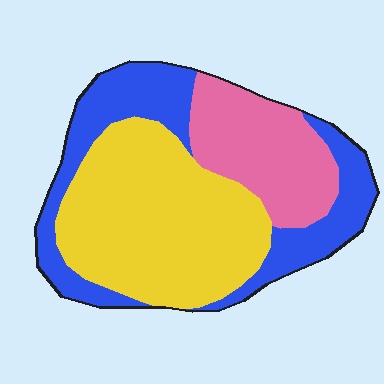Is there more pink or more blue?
Blue.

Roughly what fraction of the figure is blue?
Blue takes up between a quarter and a half of the figure.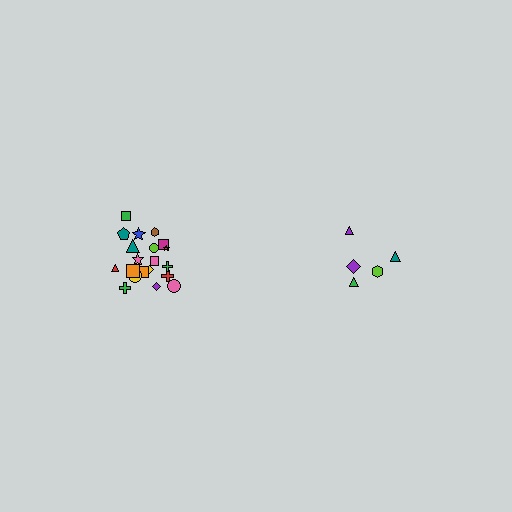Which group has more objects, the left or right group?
The left group.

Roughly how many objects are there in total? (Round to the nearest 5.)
Roughly 25 objects in total.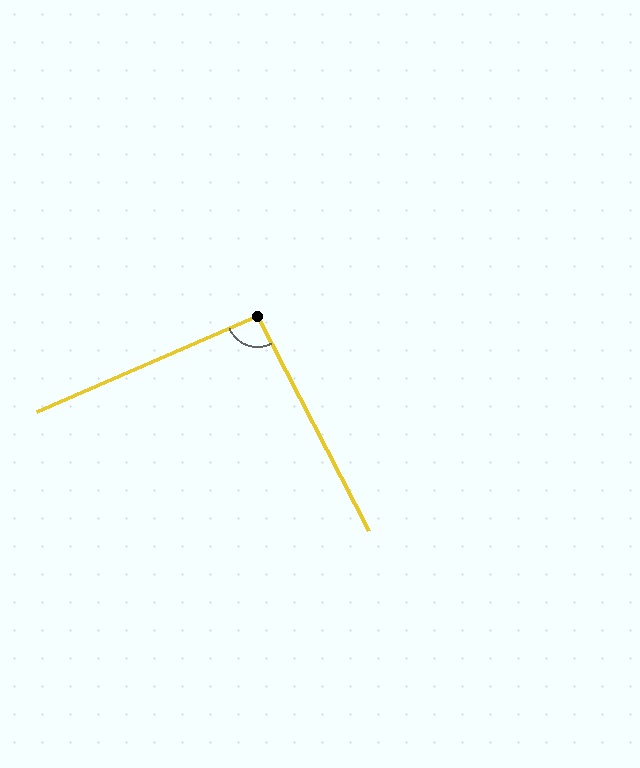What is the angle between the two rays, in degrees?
Approximately 94 degrees.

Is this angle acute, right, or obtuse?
It is approximately a right angle.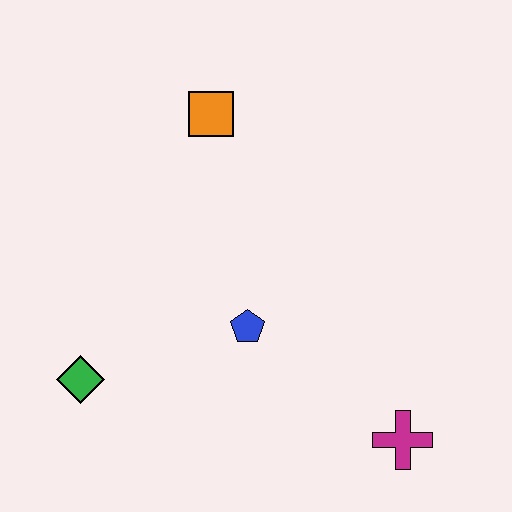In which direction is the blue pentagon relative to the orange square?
The blue pentagon is below the orange square.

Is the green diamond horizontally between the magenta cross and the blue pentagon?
No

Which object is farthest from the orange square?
The magenta cross is farthest from the orange square.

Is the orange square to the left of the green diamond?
No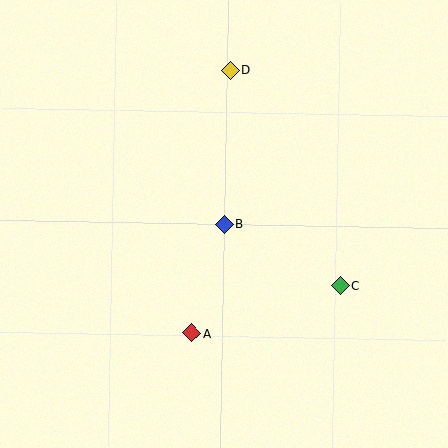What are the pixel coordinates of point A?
Point A is at (192, 333).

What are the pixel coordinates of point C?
Point C is at (340, 286).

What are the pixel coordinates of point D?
Point D is at (230, 70).